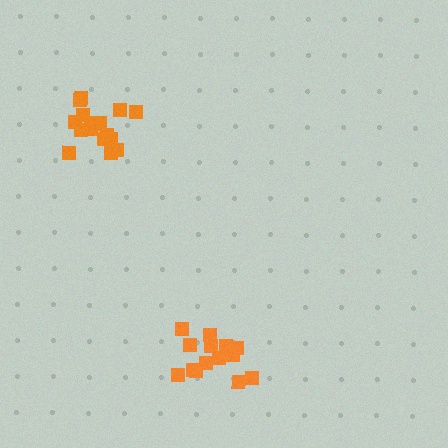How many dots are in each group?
Group 1: 14 dots, Group 2: 17 dots (31 total).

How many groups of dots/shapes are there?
There are 2 groups.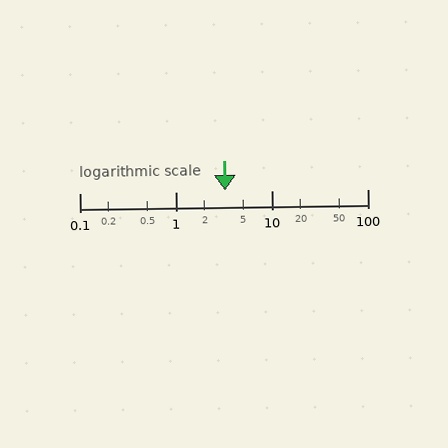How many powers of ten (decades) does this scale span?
The scale spans 3 decades, from 0.1 to 100.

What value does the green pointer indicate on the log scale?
The pointer indicates approximately 3.3.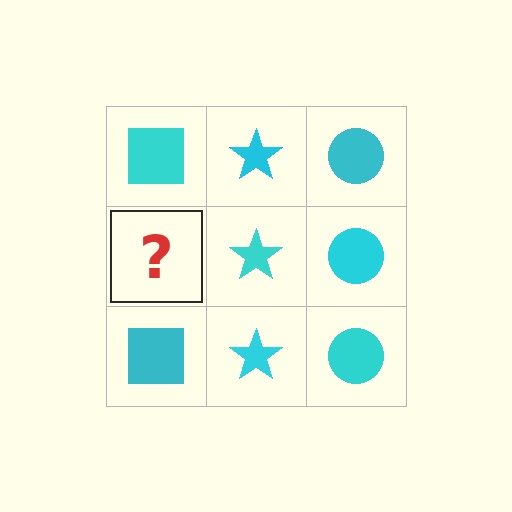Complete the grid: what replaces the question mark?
The question mark should be replaced with a cyan square.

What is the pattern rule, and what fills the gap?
The rule is that each column has a consistent shape. The gap should be filled with a cyan square.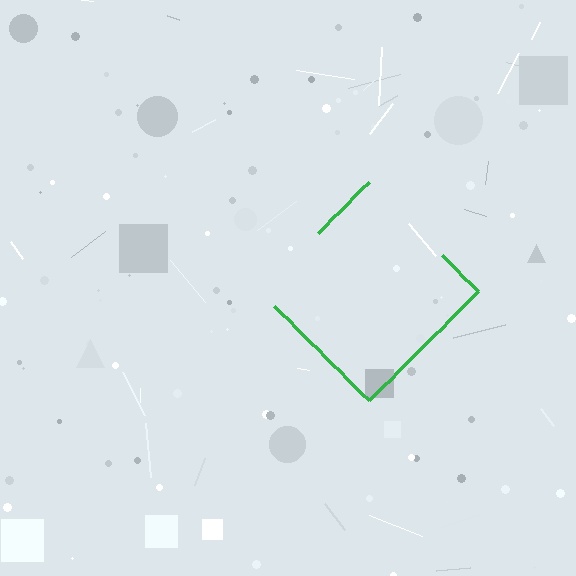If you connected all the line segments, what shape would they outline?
They would outline a diamond.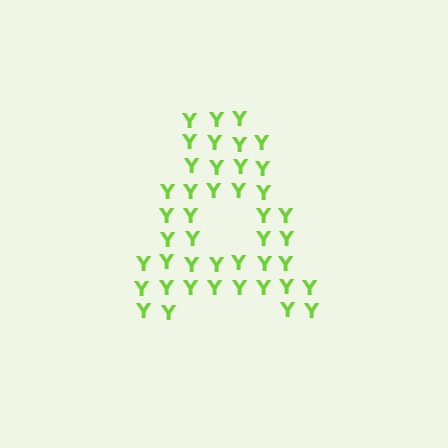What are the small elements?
The small elements are letter Y's.